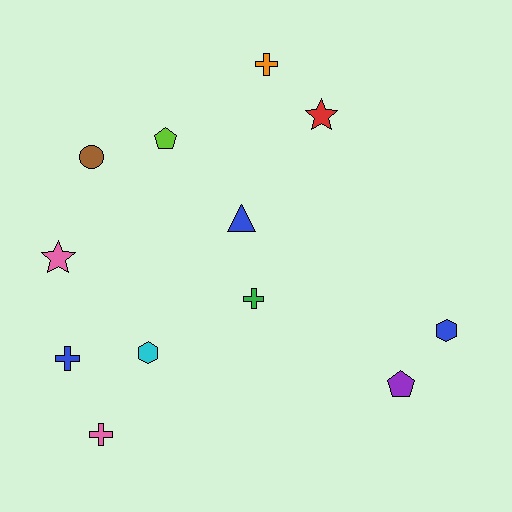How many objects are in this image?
There are 12 objects.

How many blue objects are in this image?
There are 3 blue objects.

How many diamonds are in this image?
There are no diamonds.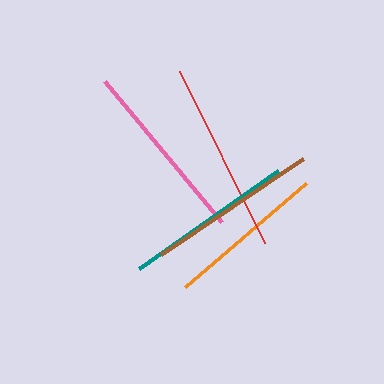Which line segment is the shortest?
The orange line is the shortest at approximately 160 pixels.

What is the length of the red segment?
The red segment is approximately 192 pixels long.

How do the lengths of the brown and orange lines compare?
The brown and orange lines are approximately the same length.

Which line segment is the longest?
The red line is the longest at approximately 192 pixels.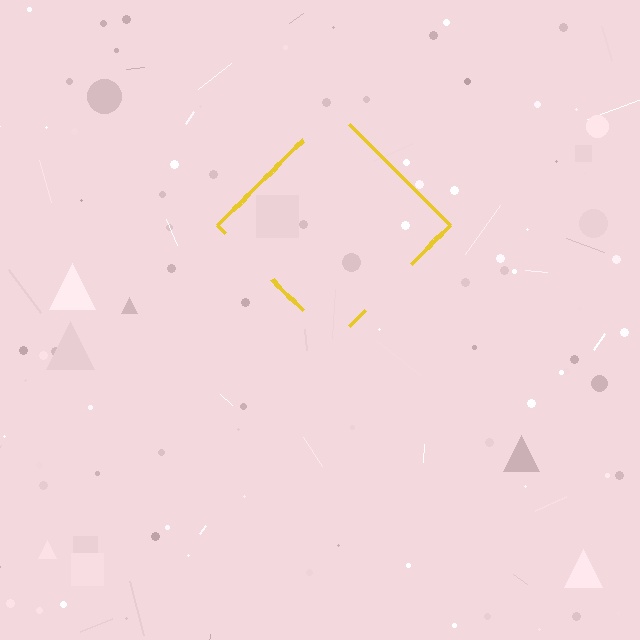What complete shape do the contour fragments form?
The contour fragments form a diamond.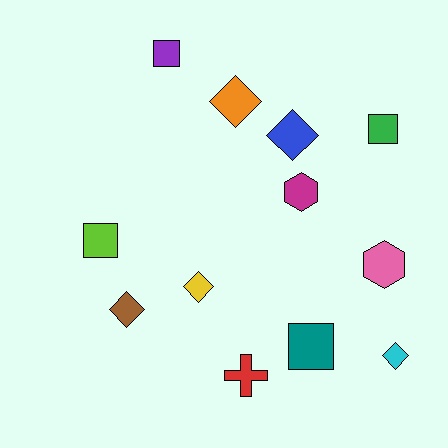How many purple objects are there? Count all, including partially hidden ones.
There is 1 purple object.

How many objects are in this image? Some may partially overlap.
There are 12 objects.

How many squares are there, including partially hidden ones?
There are 4 squares.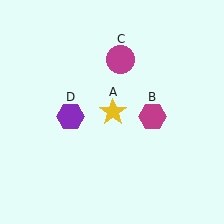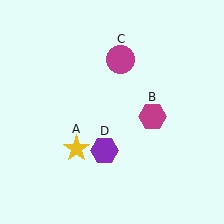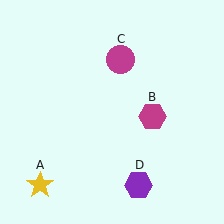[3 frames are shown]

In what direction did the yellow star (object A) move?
The yellow star (object A) moved down and to the left.